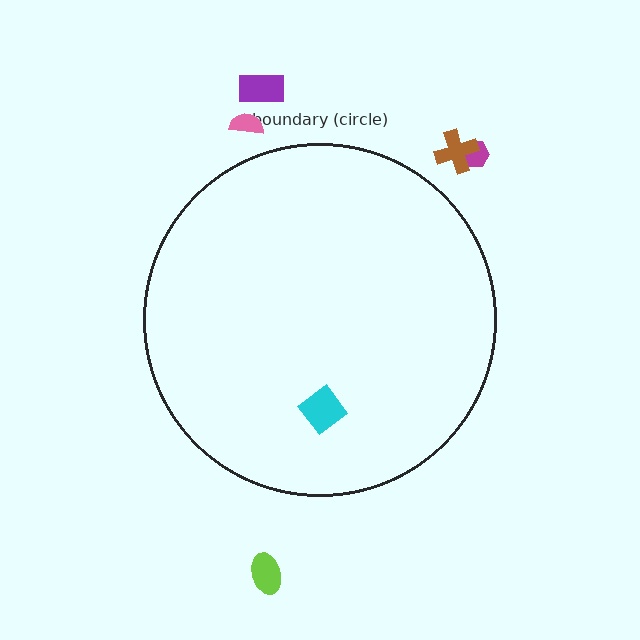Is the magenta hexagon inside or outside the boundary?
Outside.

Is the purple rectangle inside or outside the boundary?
Outside.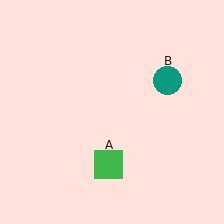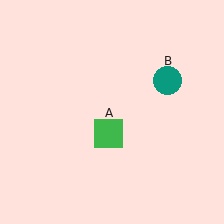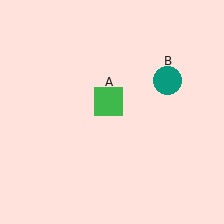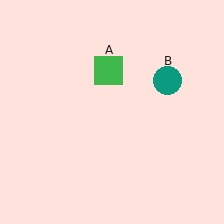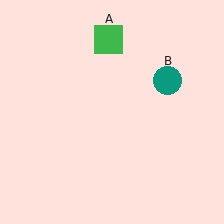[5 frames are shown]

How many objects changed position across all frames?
1 object changed position: green square (object A).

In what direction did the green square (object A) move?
The green square (object A) moved up.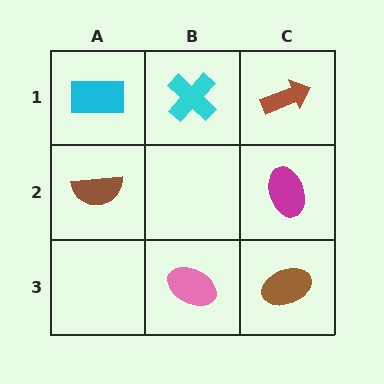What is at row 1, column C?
A brown arrow.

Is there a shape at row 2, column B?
No, that cell is empty.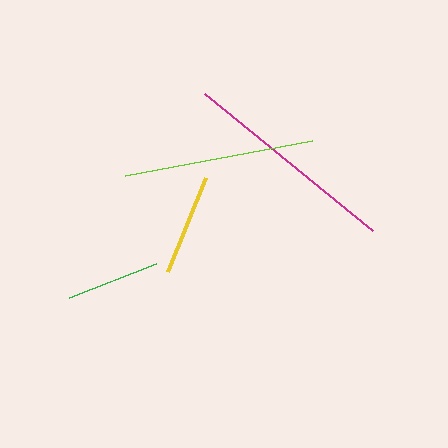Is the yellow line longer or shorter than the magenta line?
The magenta line is longer than the yellow line.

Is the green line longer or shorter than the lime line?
The lime line is longer than the green line.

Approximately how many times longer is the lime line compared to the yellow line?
The lime line is approximately 1.9 times the length of the yellow line.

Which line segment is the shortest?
The green line is the shortest at approximately 94 pixels.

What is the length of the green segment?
The green segment is approximately 94 pixels long.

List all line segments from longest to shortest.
From longest to shortest: magenta, lime, yellow, green.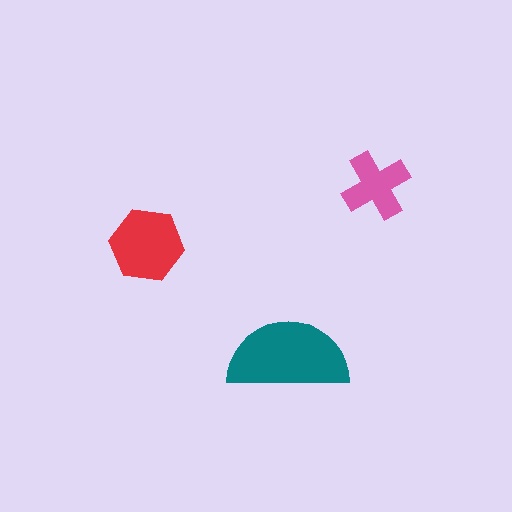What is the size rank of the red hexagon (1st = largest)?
2nd.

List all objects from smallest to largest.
The pink cross, the red hexagon, the teal semicircle.